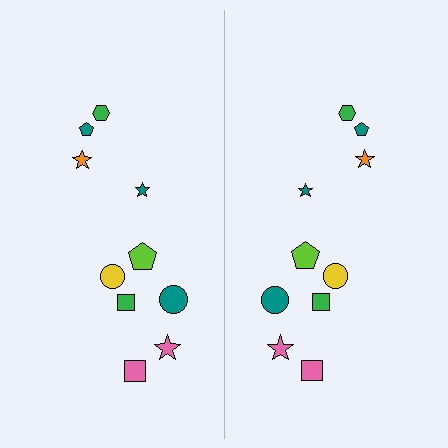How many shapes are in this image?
There are 20 shapes in this image.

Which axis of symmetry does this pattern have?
The pattern has a vertical axis of symmetry running through the center of the image.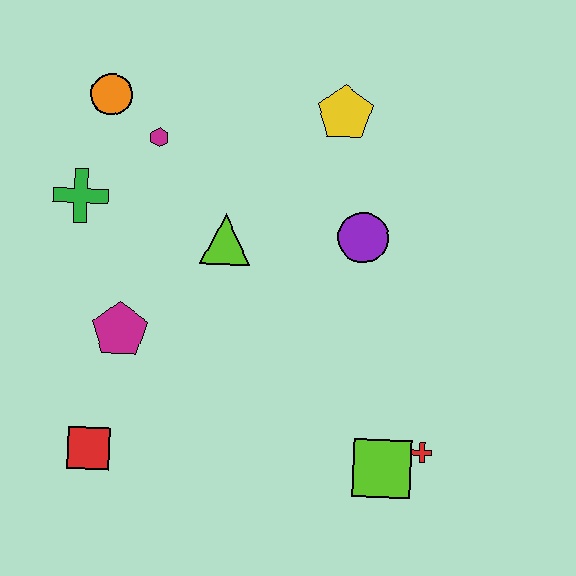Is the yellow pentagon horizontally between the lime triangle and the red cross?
Yes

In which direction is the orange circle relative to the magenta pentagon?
The orange circle is above the magenta pentagon.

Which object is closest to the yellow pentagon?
The purple circle is closest to the yellow pentagon.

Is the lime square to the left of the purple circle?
No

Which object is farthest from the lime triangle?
The red cross is farthest from the lime triangle.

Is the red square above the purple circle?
No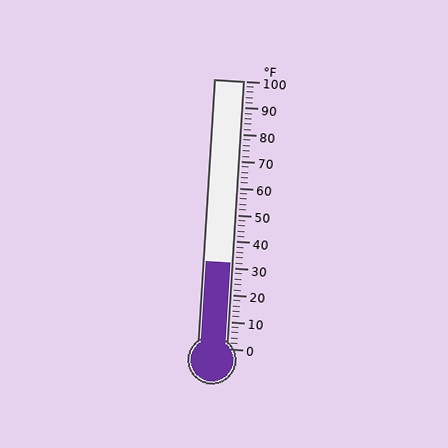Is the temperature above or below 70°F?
The temperature is below 70°F.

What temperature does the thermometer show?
The thermometer shows approximately 32°F.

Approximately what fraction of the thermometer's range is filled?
The thermometer is filled to approximately 30% of its range.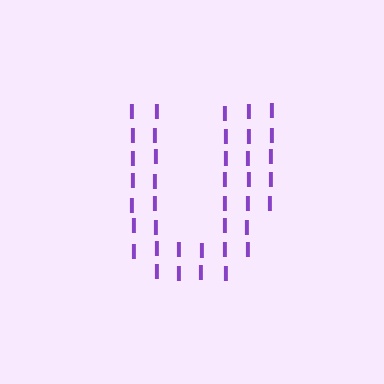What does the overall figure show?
The overall figure shows the letter U.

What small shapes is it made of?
It is made of small letter I's.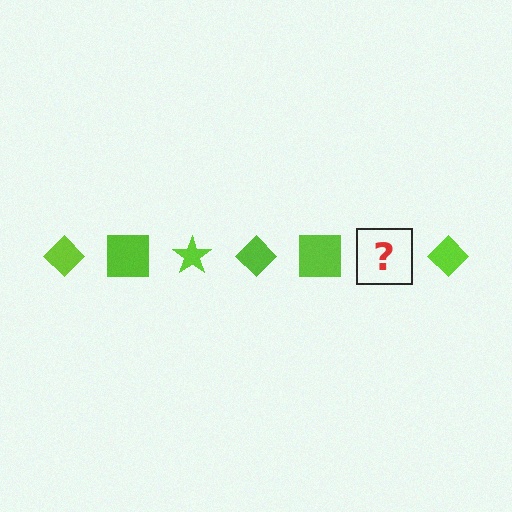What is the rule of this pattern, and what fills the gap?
The rule is that the pattern cycles through diamond, square, star shapes in lime. The gap should be filled with a lime star.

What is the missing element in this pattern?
The missing element is a lime star.